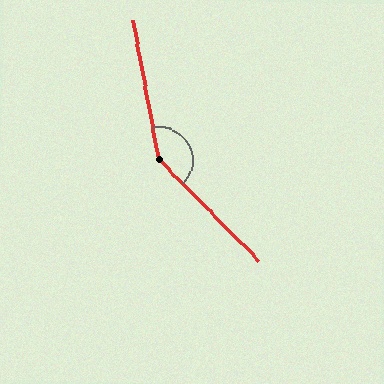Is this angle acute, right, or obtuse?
It is obtuse.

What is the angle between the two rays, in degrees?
Approximately 146 degrees.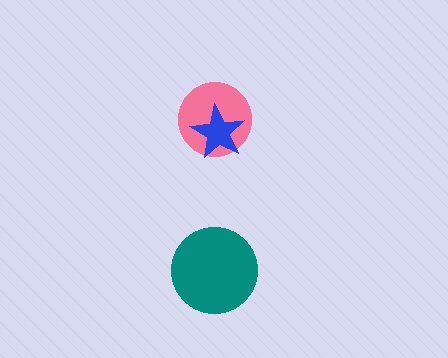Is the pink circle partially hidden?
Yes, it is partially covered by another shape.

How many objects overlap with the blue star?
1 object overlaps with the blue star.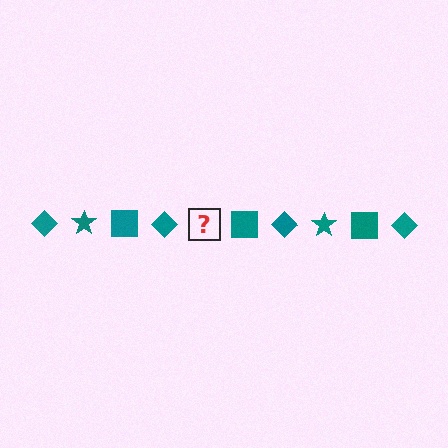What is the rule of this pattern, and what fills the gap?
The rule is that the pattern cycles through diamond, star, square shapes in teal. The gap should be filled with a teal star.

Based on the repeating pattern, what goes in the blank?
The blank should be a teal star.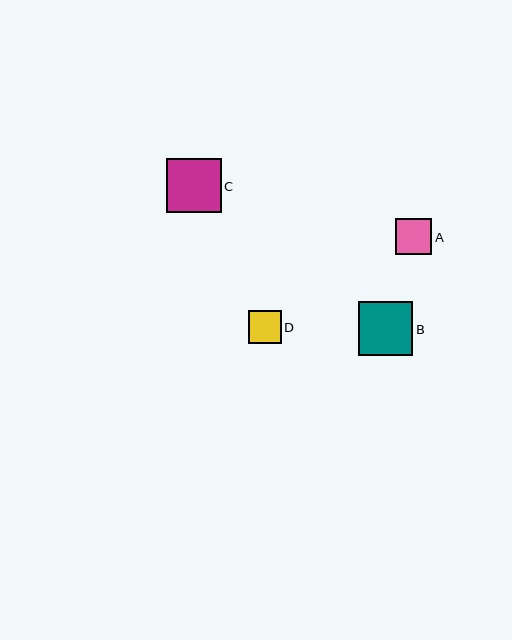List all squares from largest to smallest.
From largest to smallest: C, B, A, D.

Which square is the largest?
Square C is the largest with a size of approximately 55 pixels.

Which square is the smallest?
Square D is the smallest with a size of approximately 33 pixels.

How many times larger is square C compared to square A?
Square C is approximately 1.5 times the size of square A.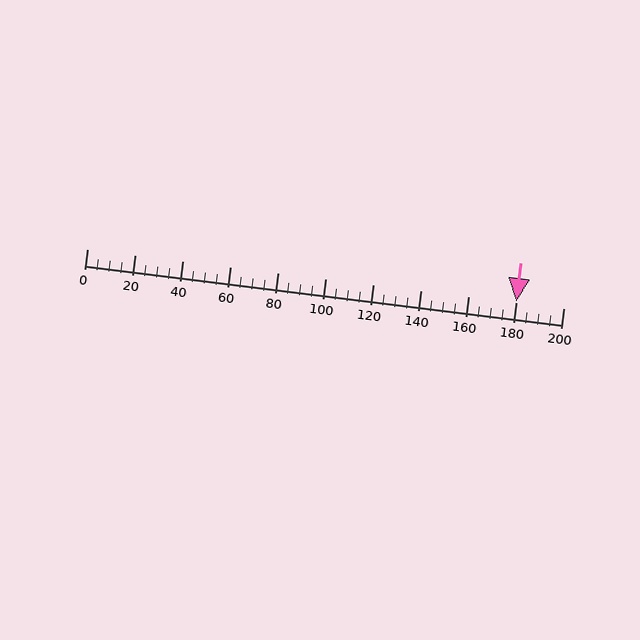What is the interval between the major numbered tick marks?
The major tick marks are spaced 20 units apart.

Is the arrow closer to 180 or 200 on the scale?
The arrow is closer to 180.